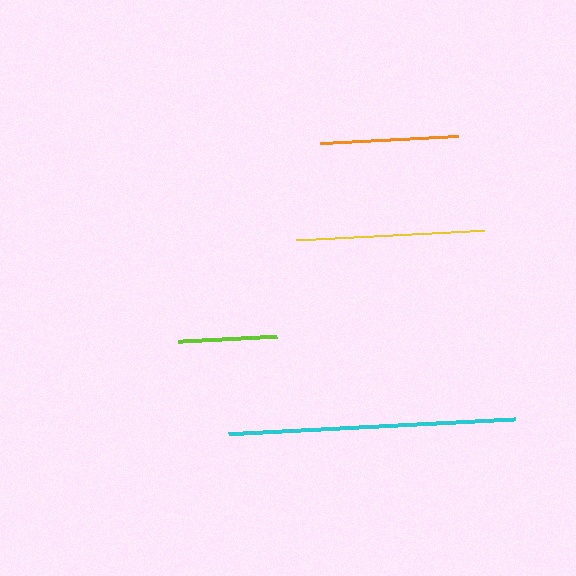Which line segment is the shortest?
The lime line is the shortest at approximately 99 pixels.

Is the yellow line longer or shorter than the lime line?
The yellow line is longer than the lime line.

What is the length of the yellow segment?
The yellow segment is approximately 189 pixels long.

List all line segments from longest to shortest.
From longest to shortest: cyan, yellow, orange, lime.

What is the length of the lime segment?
The lime segment is approximately 99 pixels long.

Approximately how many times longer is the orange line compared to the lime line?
The orange line is approximately 1.4 times the length of the lime line.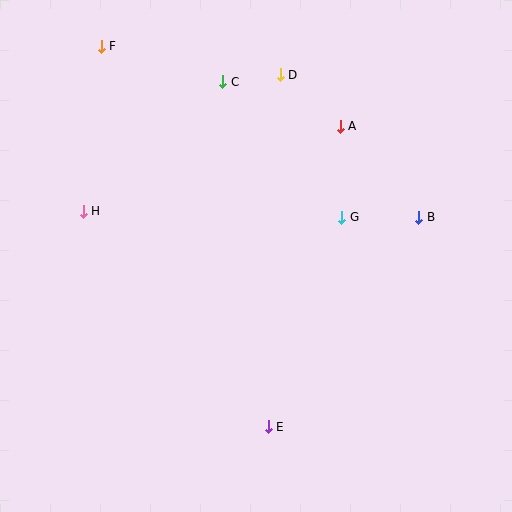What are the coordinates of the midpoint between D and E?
The midpoint between D and E is at (274, 251).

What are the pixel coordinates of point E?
Point E is at (268, 427).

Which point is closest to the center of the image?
Point G at (342, 217) is closest to the center.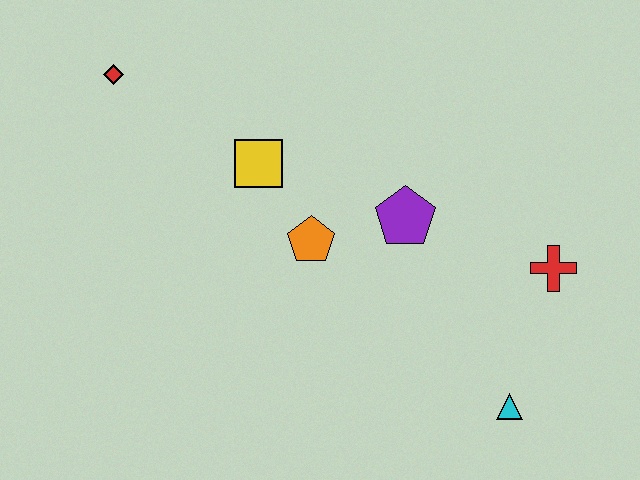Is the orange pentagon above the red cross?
Yes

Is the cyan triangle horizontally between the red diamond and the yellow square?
No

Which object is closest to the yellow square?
The orange pentagon is closest to the yellow square.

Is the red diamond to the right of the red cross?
No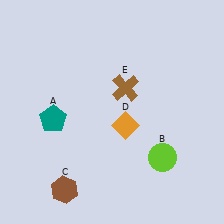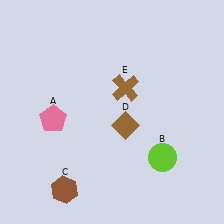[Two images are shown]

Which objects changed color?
A changed from teal to pink. D changed from orange to brown.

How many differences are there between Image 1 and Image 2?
There are 2 differences between the two images.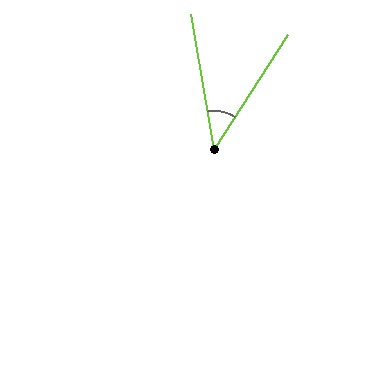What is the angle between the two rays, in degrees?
Approximately 42 degrees.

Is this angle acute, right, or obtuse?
It is acute.